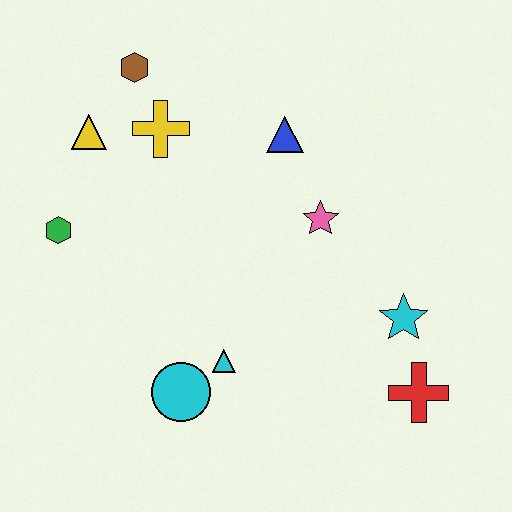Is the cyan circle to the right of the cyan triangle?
No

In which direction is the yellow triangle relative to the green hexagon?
The yellow triangle is above the green hexagon.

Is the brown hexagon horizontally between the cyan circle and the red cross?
No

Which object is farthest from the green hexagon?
The red cross is farthest from the green hexagon.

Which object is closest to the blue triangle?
The pink star is closest to the blue triangle.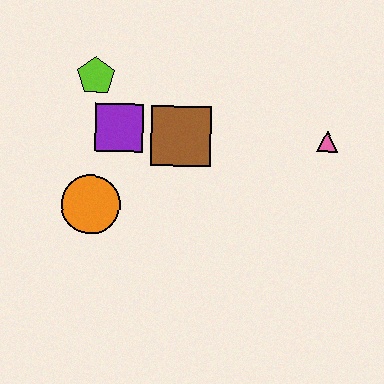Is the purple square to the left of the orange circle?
No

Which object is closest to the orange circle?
The purple square is closest to the orange circle.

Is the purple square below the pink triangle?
No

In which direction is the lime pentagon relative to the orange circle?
The lime pentagon is above the orange circle.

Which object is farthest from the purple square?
The pink triangle is farthest from the purple square.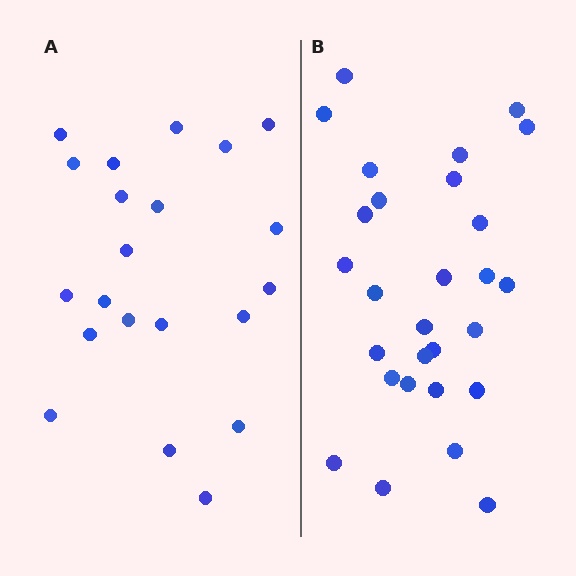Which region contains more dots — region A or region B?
Region B (the right region) has more dots.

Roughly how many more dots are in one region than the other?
Region B has roughly 8 or so more dots than region A.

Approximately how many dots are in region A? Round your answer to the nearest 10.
About 20 dots. (The exact count is 21, which rounds to 20.)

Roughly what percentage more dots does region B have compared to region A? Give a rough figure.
About 35% more.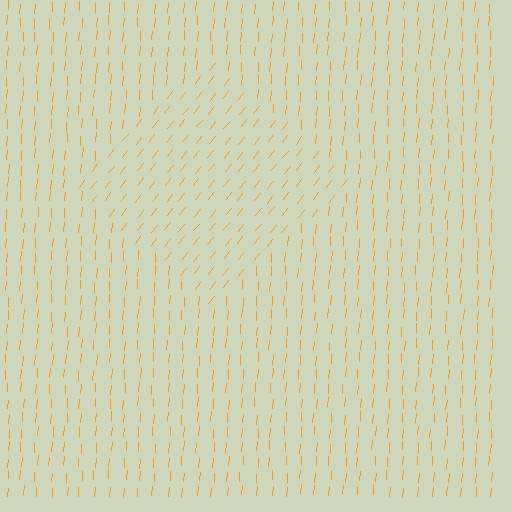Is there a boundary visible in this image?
Yes, there is a texture boundary formed by a change in line orientation.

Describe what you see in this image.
The image is filled with small orange line segments. A diamond region in the image has lines oriented differently from the surrounding lines, creating a visible texture boundary.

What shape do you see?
I see a diamond.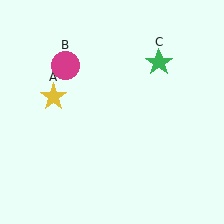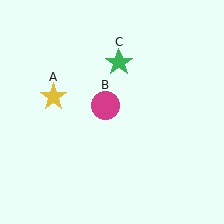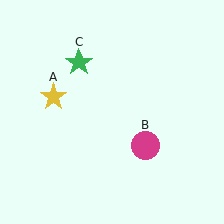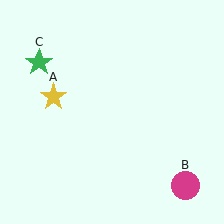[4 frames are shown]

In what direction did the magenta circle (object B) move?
The magenta circle (object B) moved down and to the right.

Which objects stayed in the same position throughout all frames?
Yellow star (object A) remained stationary.